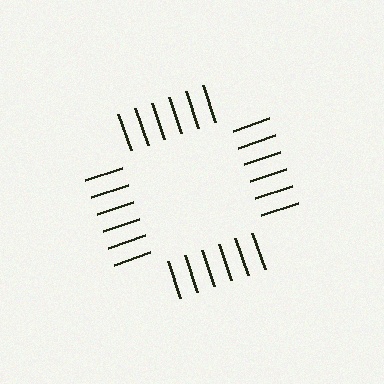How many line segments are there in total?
24 — 6 along each of the 4 edges.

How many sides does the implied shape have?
4 sides — the line-ends trace a square.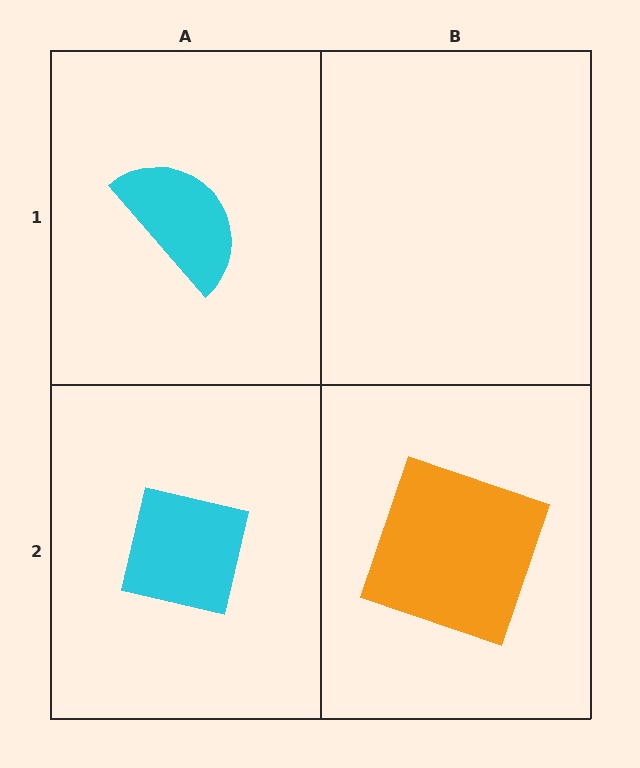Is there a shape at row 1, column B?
No, that cell is empty.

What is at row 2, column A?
A cyan square.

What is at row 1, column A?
A cyan semicircle.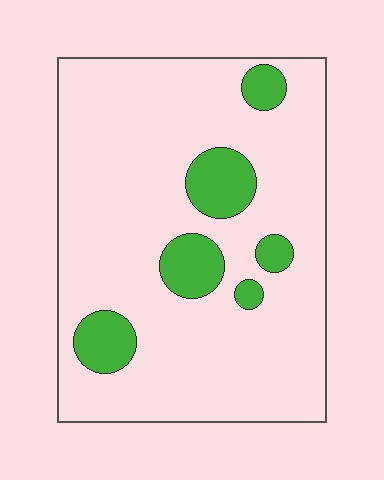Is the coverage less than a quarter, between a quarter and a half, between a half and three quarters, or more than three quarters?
Less than a quarter.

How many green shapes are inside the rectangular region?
6.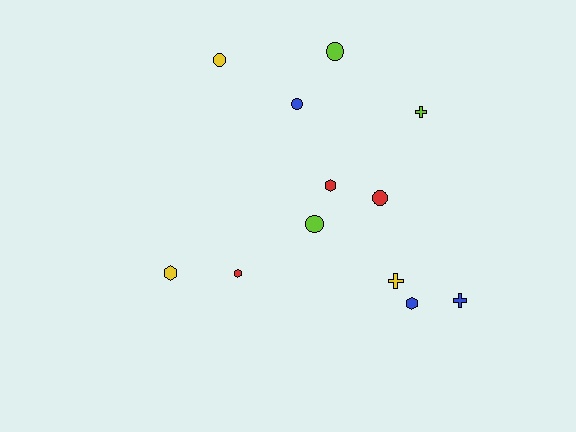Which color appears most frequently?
Yellow, with 3 objects.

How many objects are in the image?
There are 12 objects.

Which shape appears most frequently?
Circle, with 5 objects.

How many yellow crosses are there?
There is 1 yellow cross.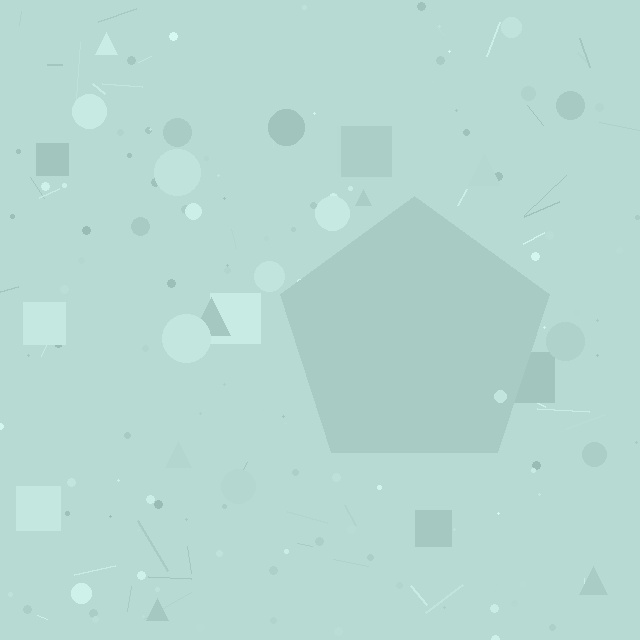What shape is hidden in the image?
A pentagon is hidden in the image.